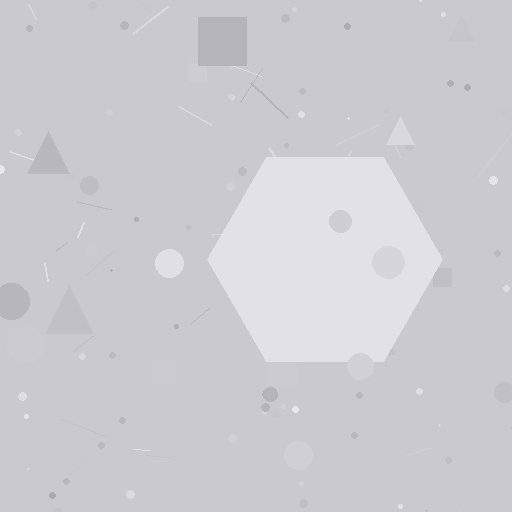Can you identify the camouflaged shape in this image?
The camouflaged shape is a hexagon.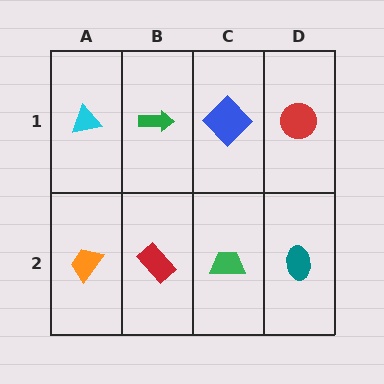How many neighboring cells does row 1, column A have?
2.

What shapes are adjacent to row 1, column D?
A teal ellipse (row 2, column D), a blue diamond (row 1, column C).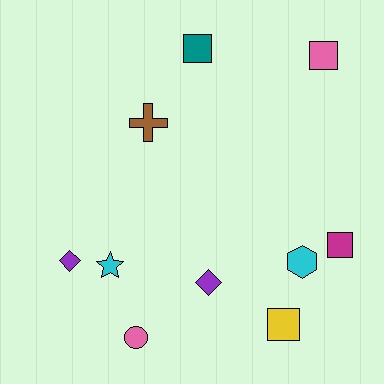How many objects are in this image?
There are 10 objects.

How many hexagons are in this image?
There is 1 hexagon.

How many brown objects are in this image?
There is 1 brown object.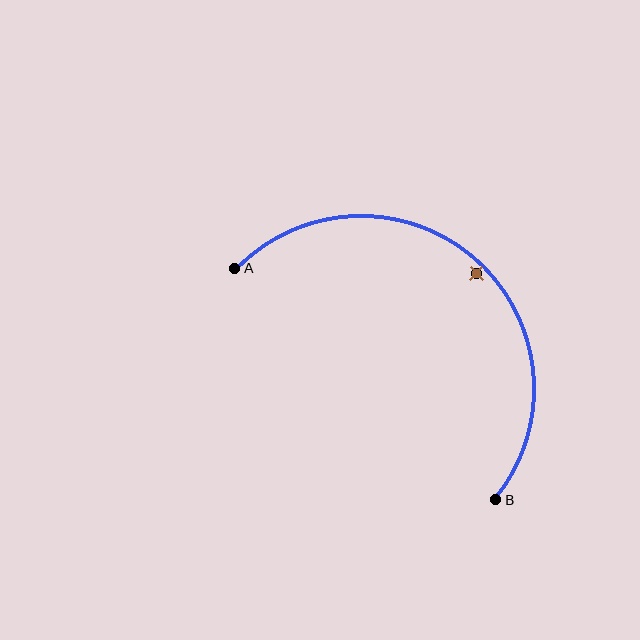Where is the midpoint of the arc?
The arc midpoint is the point on the curve farthest from the straight line joining A and B. It sits above and to the right of that line.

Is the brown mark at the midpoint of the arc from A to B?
No — the brown mark does not lie on the arc at all. It sits slightly inside the curve.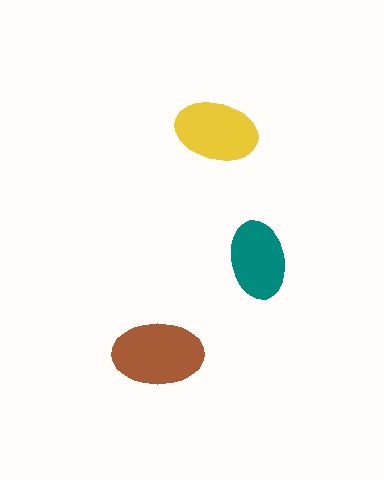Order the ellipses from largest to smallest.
the brown one, the yellow one, the teal one.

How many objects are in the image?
There are 3 objects in the image.